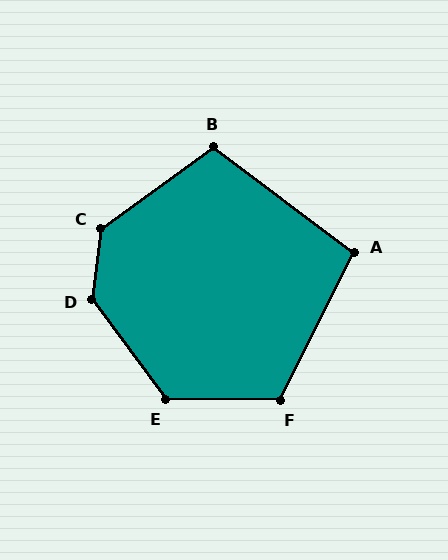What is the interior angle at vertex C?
Approximately 133 degrees (obtuse).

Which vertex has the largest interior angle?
D, at approximately 137 degrees.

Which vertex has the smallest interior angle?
A, at approximately 100 degrees.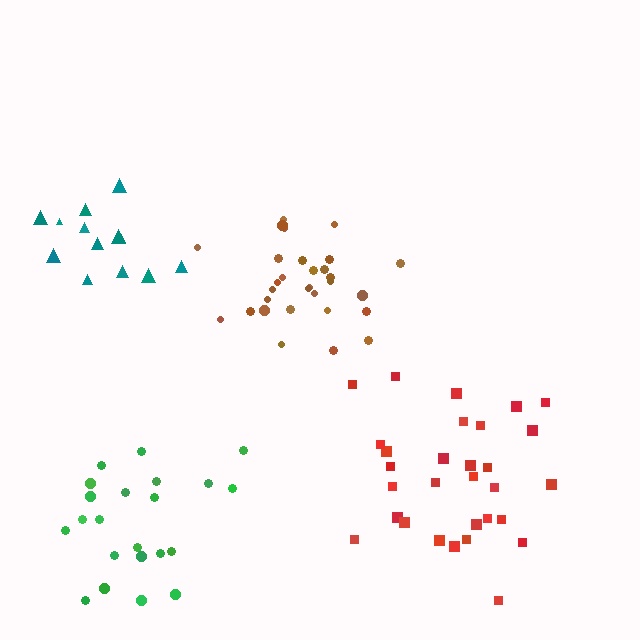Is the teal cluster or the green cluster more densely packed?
Green.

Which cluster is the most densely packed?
Brown.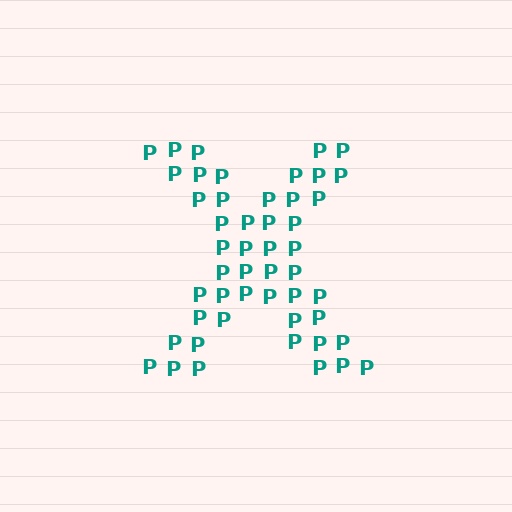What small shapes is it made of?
It is made of small letter P's.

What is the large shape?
The large shape is the letter X.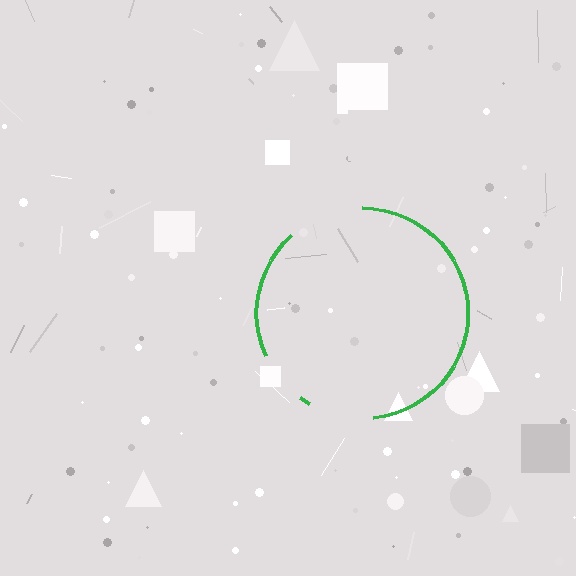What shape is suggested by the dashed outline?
The dashed outline suggests a circle.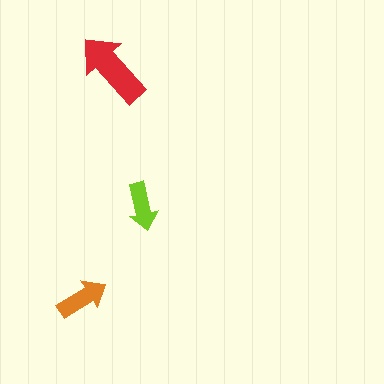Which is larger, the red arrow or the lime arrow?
The red one.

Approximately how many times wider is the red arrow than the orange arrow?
About 1.5 times wider.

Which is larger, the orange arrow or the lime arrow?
The orange one.